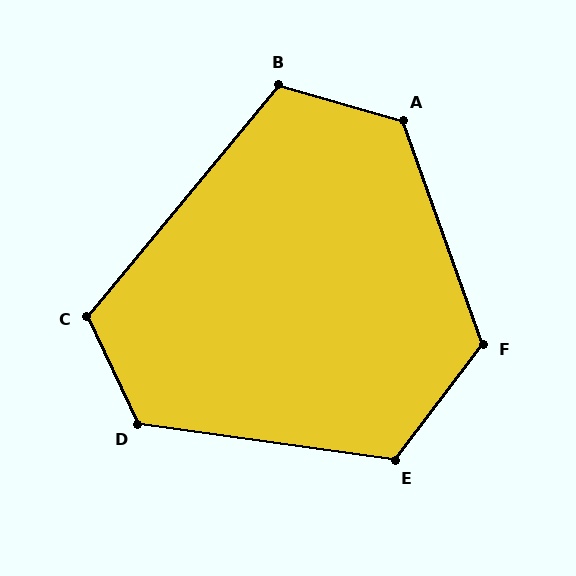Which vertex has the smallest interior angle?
B, at approximately 114 degrees.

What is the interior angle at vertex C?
Approximately 115 degrees (obtuse).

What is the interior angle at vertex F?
Approximately 123 degrees (obtuse).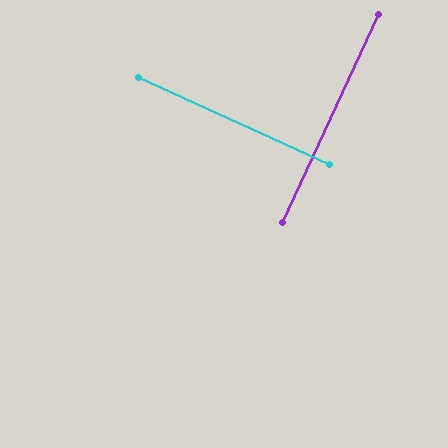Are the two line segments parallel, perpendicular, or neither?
Perpendicular — they meet at approximately 90°.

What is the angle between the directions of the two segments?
Approximately 90 degrees.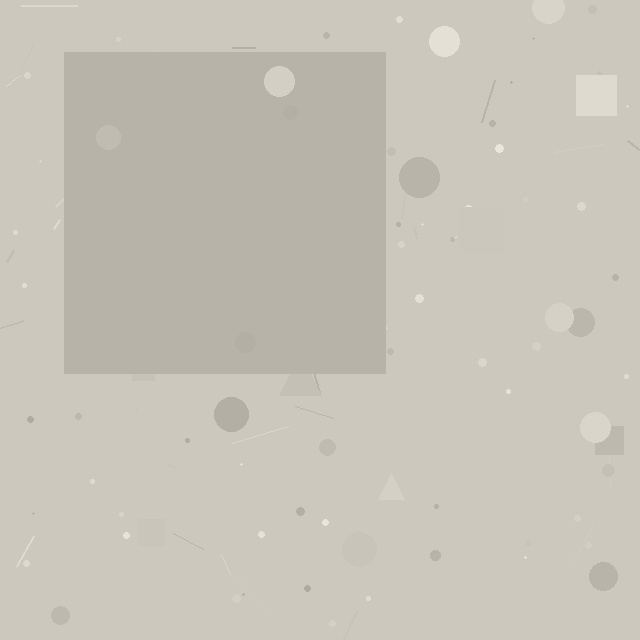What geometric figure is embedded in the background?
A square is embedded in the background.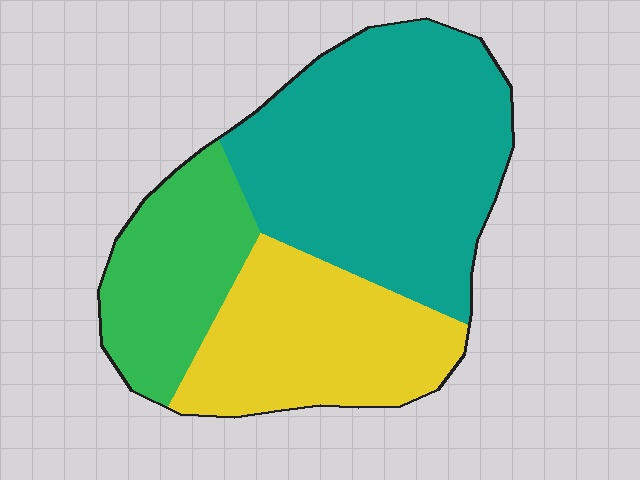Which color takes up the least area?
Green, at roughly 20%.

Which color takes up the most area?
Teal, at roughly 50%.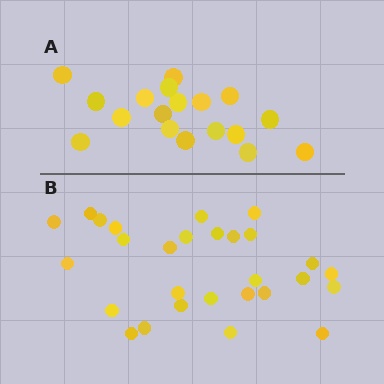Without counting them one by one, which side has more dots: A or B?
Region B (the bottom region) has more dots.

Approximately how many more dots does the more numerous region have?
Region B has roughly 10 or so more dots than region A.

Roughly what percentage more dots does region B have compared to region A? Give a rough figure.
About 55% more.